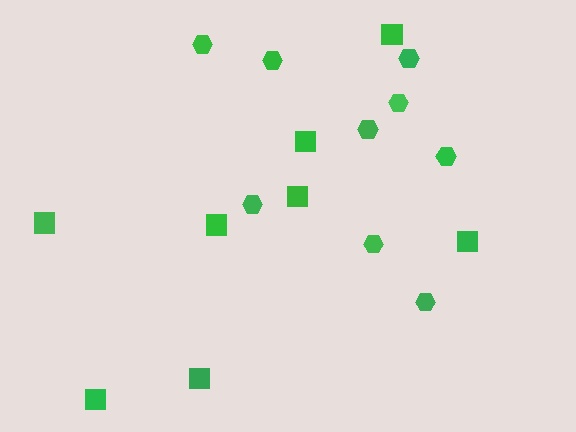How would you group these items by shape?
There are 2 groups: one group of squares (8) and one group of hexagons (9).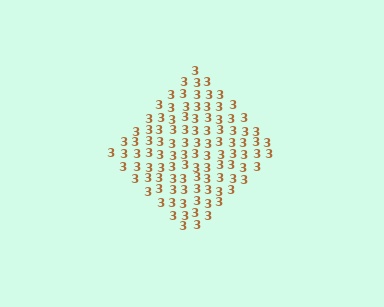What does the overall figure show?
The overall figure shows a diamond.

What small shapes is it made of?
It is made of small digit 3's.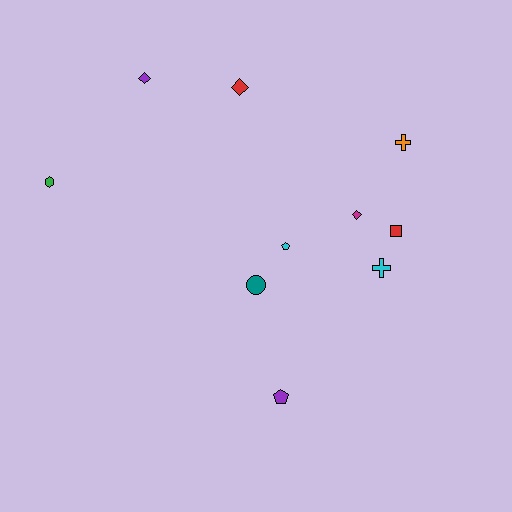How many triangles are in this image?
There are no triangles.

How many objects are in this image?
There are 10 objects.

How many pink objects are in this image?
There are no pink objects.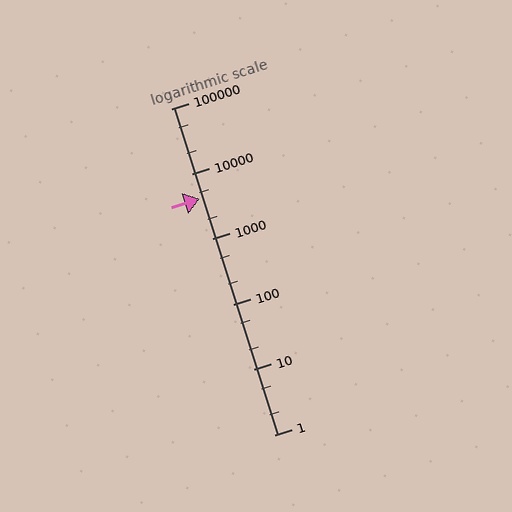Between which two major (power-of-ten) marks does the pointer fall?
The pointer is between 1000 and 10000.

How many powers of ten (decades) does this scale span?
The scale spans 5 decades, from 1 to 100000.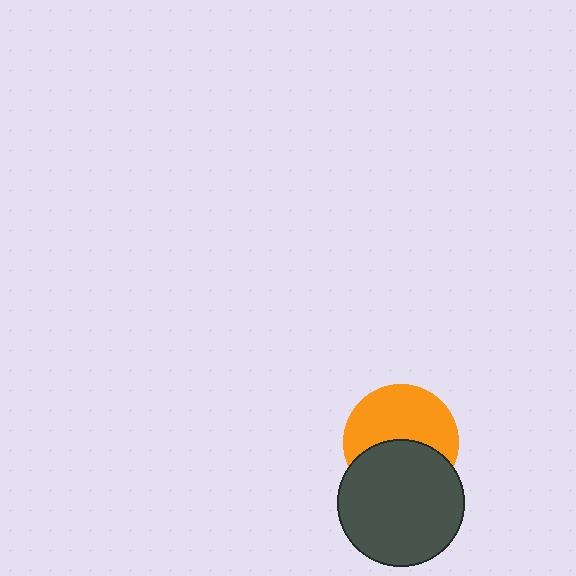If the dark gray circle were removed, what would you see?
You would see the complete orange circle.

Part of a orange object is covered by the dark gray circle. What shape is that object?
It is a circle.